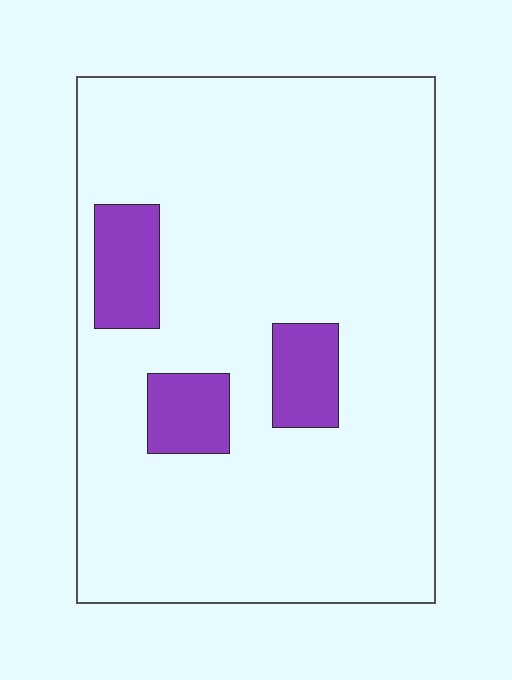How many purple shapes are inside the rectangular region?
3.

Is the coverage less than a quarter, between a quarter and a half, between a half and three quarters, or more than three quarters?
Less than a quarter.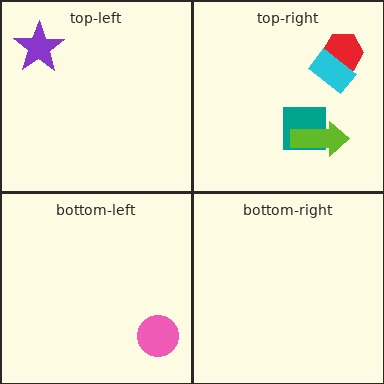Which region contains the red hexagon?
The top-right region.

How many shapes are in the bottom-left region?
1.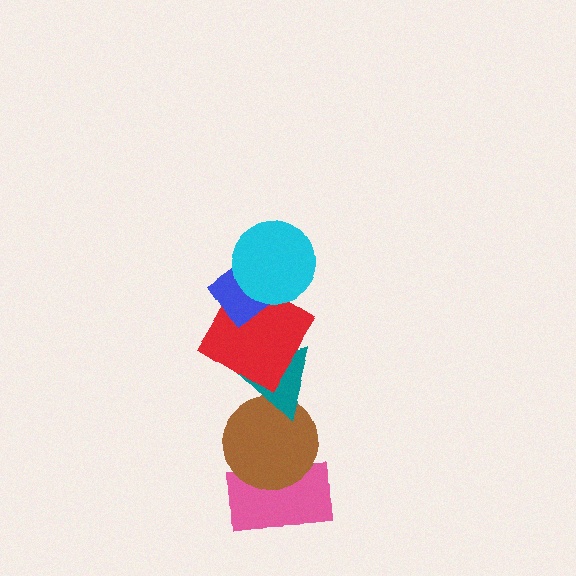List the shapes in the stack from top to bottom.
From top to bottom: the cyan circle, the blue rectangle, the red diamond, the teal triangle, the brown circle, the pink rectangle.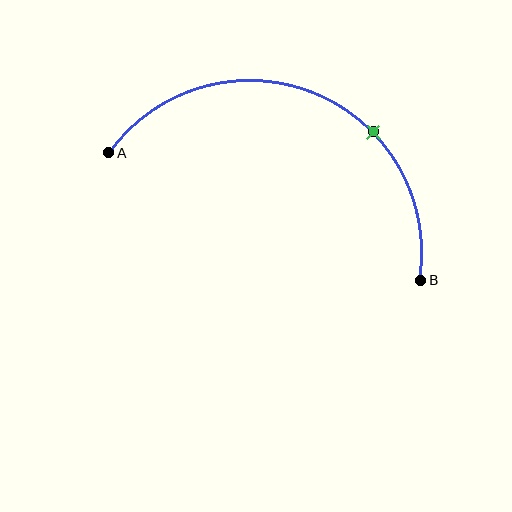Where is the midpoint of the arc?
The arc midpoint is the point on the curve farthest from the straight line joining A and B. It sits above that line.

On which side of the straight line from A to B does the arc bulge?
The arc bulges above the straight line connecting A and B.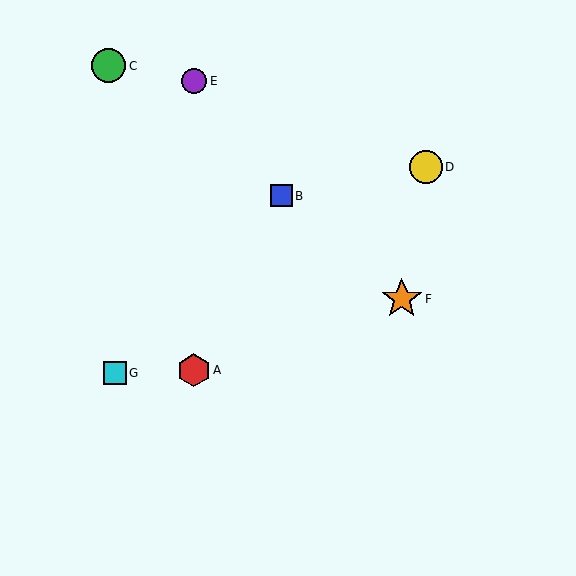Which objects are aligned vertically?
Objects A, E are aligned vertically.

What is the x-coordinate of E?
Object E is at x≈194.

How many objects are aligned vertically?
2 objects (A, E) are aligned vertically.